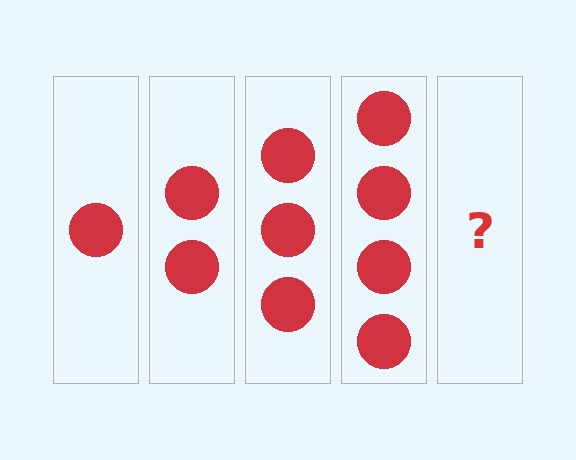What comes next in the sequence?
The next element should be 5 circles.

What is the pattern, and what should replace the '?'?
The pattern is that each step adds one more circle. The '?' should be 5 circles.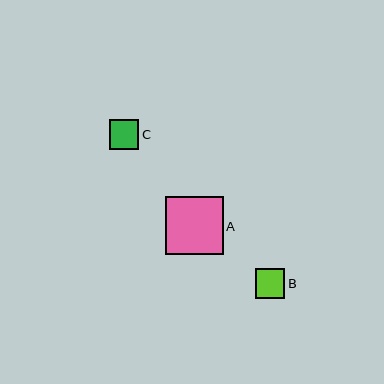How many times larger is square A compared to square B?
Square A is approximately 2.0 times the size of square B.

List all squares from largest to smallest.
From largest to smallest: A, C, B.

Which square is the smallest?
Square B is the smallest with a size of approximately 29 pixels.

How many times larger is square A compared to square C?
Square A is approximately 2.0 times the size of square C.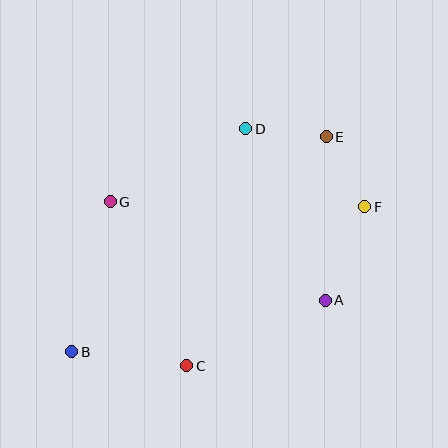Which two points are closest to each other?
Points E and F are closest to each other.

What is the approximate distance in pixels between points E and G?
The distance between E and G is approximately 225 pixels.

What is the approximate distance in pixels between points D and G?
The distance between D and G is approximately 154 pixels.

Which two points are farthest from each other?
Points B and E are farthest from each other.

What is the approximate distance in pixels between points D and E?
The distance between D and E is approximately 81 pixels.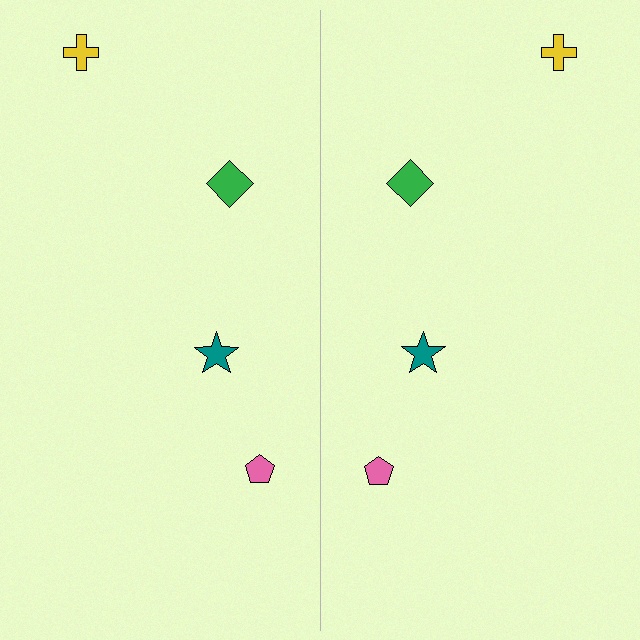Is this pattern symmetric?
Yes, this pattern has bilateral (reflection) symmetry.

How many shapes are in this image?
There are 8 shapes in this image.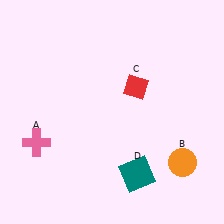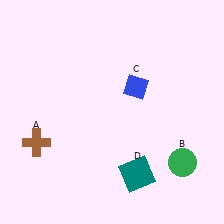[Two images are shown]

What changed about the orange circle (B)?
In Image 1, B is orange. In Image 2, it changed to green.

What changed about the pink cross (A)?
In Image 1, A is pink. In Image 2, it changed to brown.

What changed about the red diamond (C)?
In Image 1, C is red. In Image 2, it changed to blue.